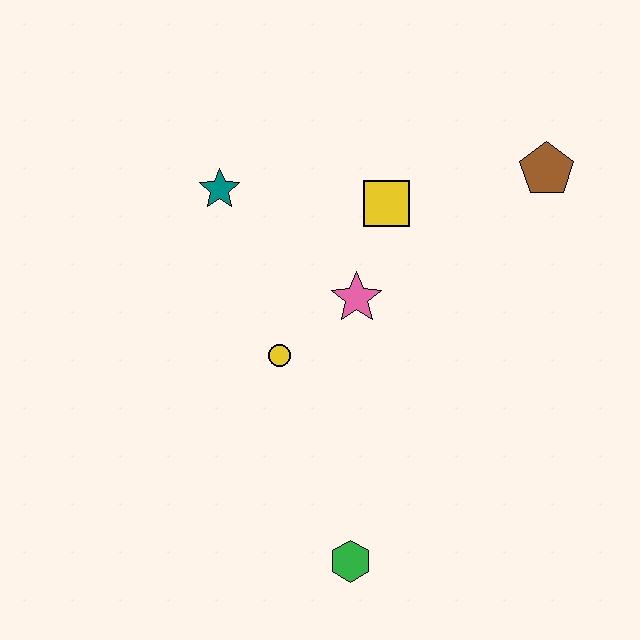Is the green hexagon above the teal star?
No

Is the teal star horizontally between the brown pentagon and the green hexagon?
No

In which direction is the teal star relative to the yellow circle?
The teal star is above the yellow circle.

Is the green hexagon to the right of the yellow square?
No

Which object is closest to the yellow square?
The pink star is closest to the yellow square.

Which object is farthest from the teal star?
The green hexagon is farthest from the teal star.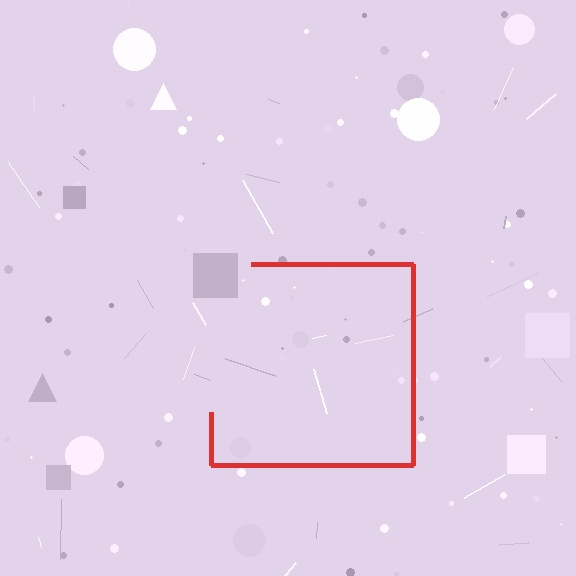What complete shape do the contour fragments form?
The contour fragments form a square.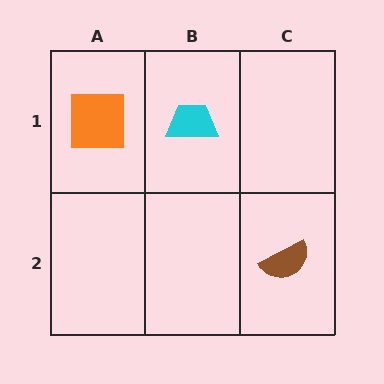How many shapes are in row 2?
1 shape.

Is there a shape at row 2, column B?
No, that cell is empty.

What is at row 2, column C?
A brown semicircle.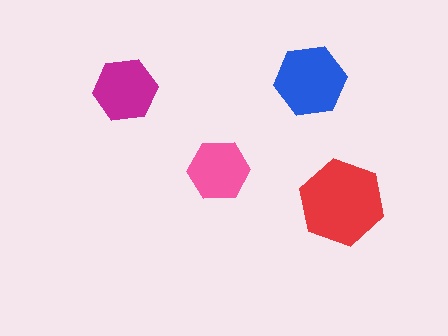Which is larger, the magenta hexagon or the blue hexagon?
The blue one.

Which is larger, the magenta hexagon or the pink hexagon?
The magenta one.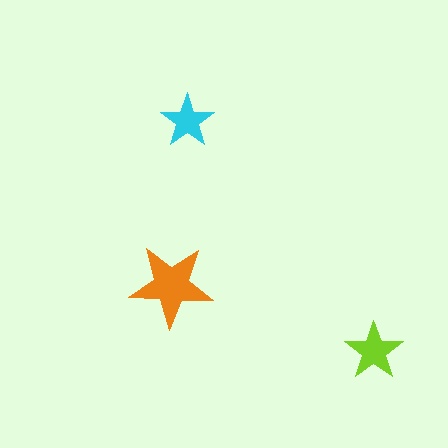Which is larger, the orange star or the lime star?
The orange one.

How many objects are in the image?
There are 3 objects in the image.